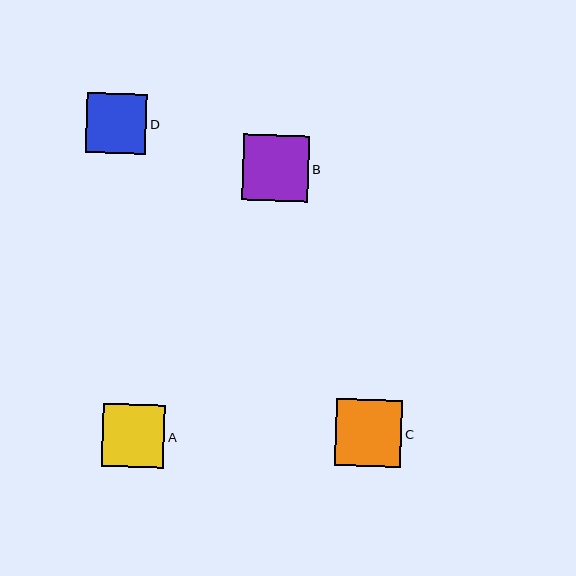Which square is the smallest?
Square D is the smallest with a size of approximately 60 pixels.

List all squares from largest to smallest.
From largest to smallest: C, B, A, D.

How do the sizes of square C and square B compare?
Square C and square B are approximately the same size.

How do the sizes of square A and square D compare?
Square A and square D are approximately the same size.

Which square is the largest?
Square C is the largest with a size of approximately 67 pixels.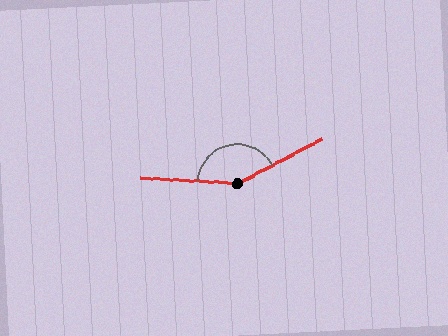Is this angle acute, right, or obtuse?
It is obtuse.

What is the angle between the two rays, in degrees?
Approximately 149 degrees.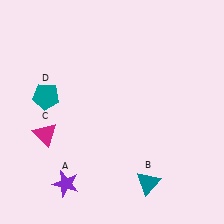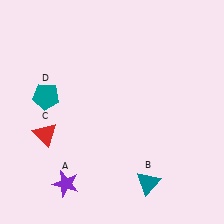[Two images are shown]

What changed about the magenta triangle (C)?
In Image 1, C is magenta. In Image 2, it changed to red.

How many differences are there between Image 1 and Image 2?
There is 1 difference between the two images.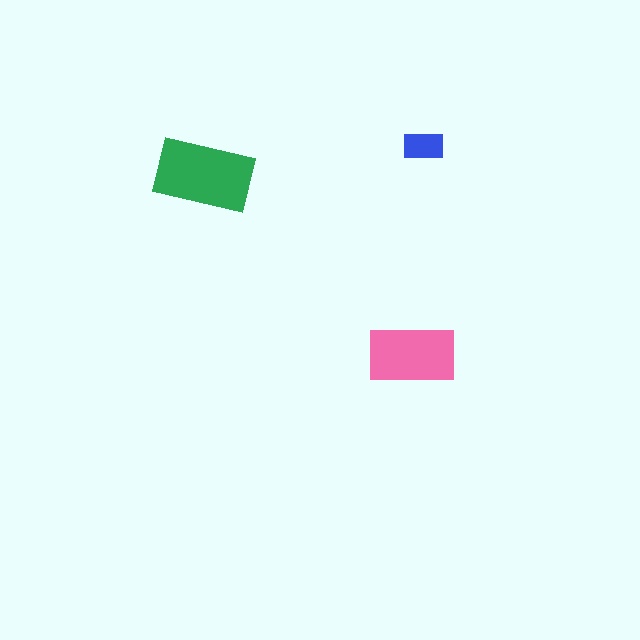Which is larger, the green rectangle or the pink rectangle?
The green one.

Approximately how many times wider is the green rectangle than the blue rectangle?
About 2.5 times wider.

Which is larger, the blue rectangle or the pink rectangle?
The pink one.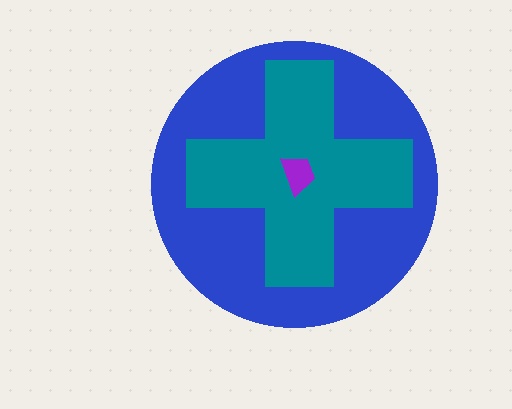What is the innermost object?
The purple trapezoid.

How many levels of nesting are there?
3.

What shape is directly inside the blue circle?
The teal cross.